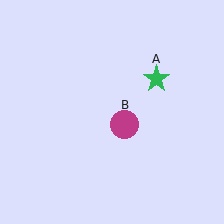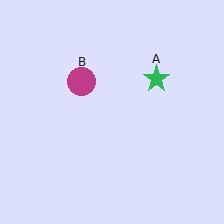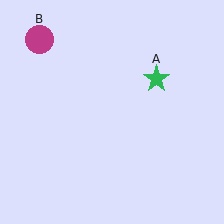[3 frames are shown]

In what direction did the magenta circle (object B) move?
The magenta circle (object B) moved up and to the left.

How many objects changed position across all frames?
1 object changed position: magenta circle (object B).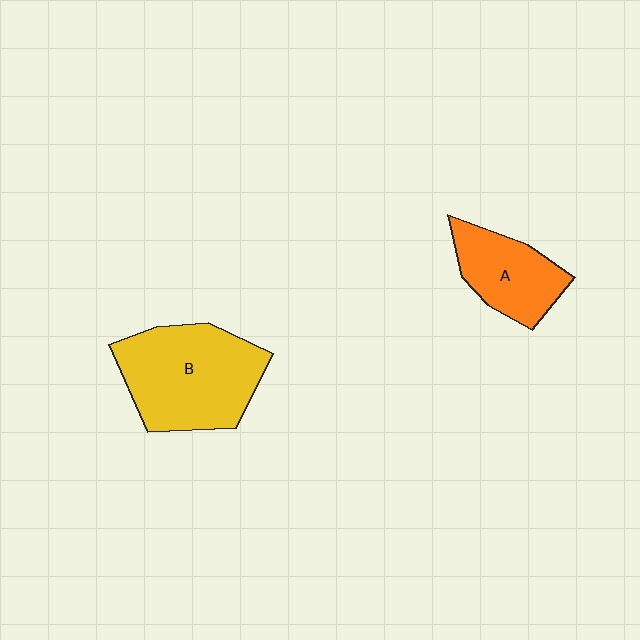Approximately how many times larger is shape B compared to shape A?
Approximately 1.7 times.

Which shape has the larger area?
Shape B (yellow).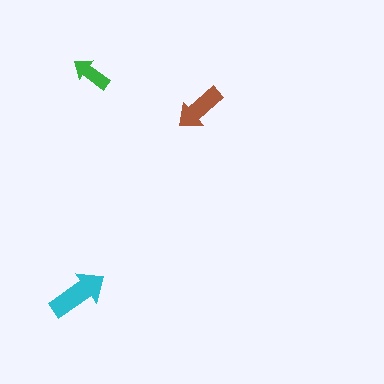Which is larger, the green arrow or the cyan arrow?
The cyan one.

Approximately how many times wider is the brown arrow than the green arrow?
About 1.5 times wider.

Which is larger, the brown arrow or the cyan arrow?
The cyan one.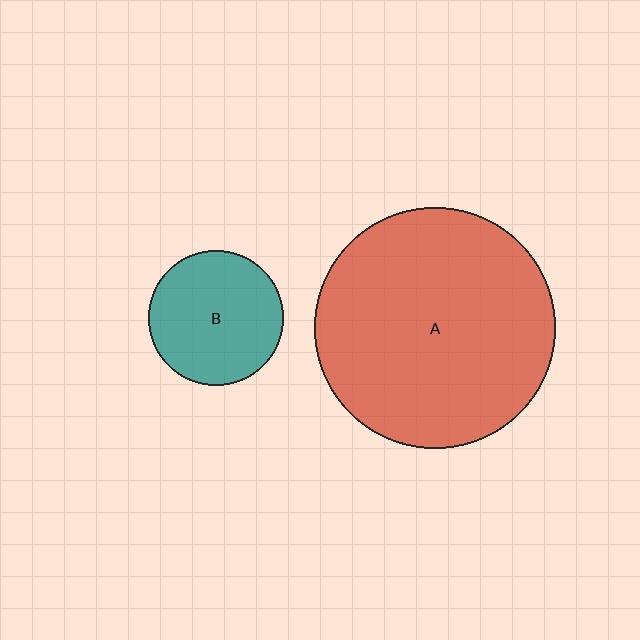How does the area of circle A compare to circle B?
Approximately 3.2 times.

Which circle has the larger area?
Circle A (red).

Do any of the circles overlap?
No, none of the circles overlap.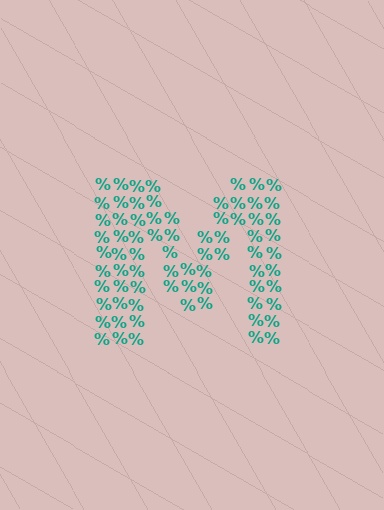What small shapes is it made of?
It is made of small percent signs.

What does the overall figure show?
The overall figure shows the letter M.